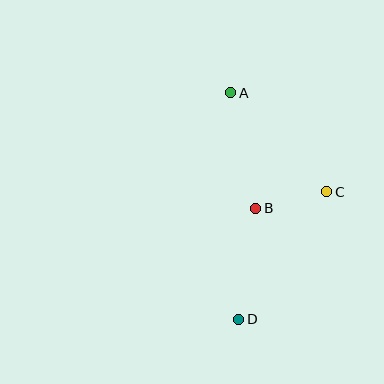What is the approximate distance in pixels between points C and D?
The distance between C and D is approximately 155 pixels.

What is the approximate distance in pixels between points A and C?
The distance between A and C is approximately 138 pixels.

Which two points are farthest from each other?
Points A and D are farthest from each other.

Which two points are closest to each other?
Points B and C are closest to each other.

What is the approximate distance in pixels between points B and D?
The distance between B and D is approximately 112 pixels.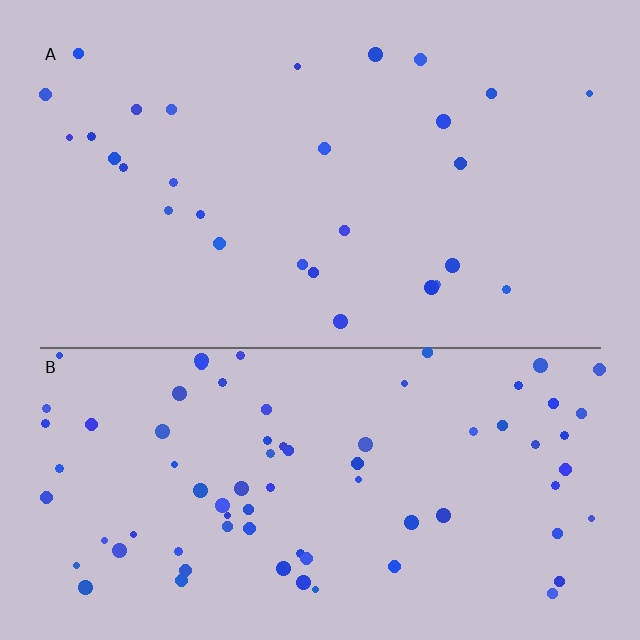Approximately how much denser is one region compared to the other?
Approximately 2.7× — region B over region A.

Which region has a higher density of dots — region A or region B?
B (the bottom).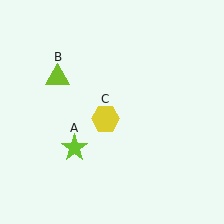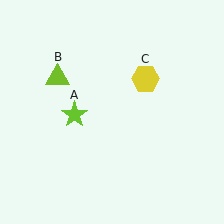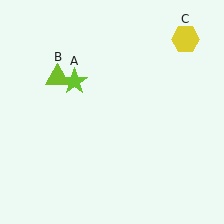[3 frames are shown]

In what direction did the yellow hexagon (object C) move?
The yellow hexagon (object C) moved up and to the right.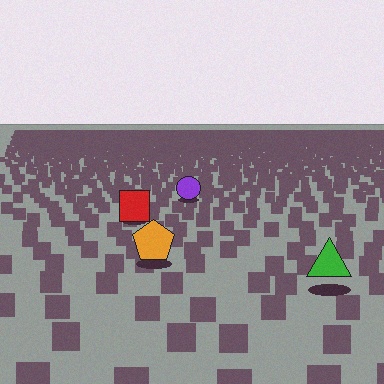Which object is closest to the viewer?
The green triangle is closest. The texture marks near it are larger and more spread out.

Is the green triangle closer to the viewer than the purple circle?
Yes. The green triangle is closer — you can tell from the texture gradient: the ground texture is coarser near it.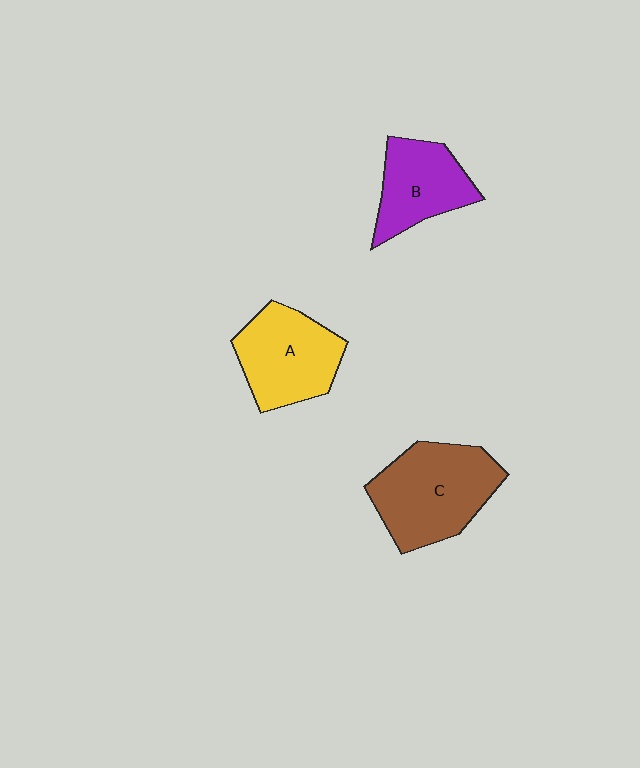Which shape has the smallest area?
Shape B (purple).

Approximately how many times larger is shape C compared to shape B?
Approximately 1.5 times.